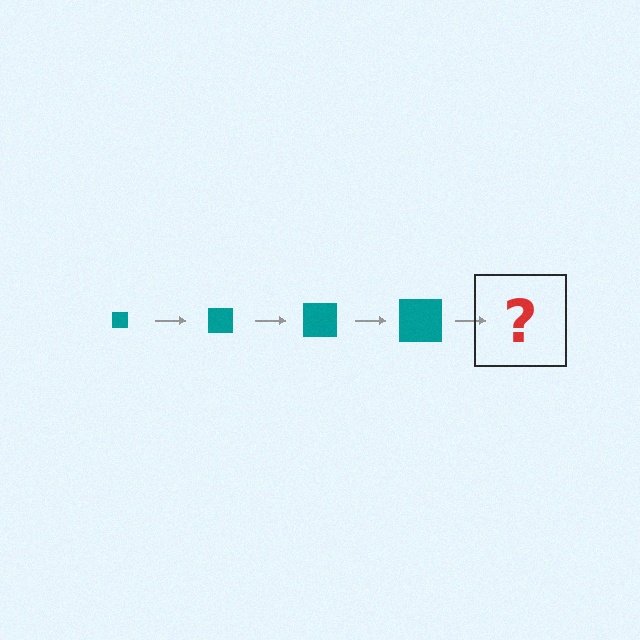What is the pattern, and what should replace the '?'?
The pattern is that the square gets progressively larger each step. The '?' should be a teal square, larger than the previous one.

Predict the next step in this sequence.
The next step is a teal square, larger than the previous one.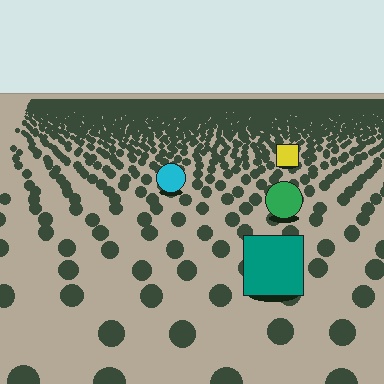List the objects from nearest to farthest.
From nearest to farthest: the teal square, the green circle, the cyan circle, the yellow square.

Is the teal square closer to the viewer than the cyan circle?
Yes. The teal square is closer — you can tell from the texture gradient: the ground texture is coarser near it.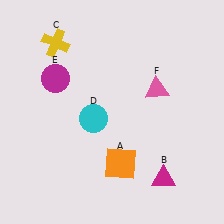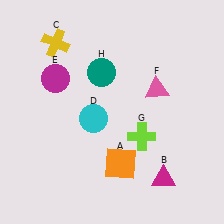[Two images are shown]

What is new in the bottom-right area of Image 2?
A lime cross (G) was added in the bottom-right area of Image 2.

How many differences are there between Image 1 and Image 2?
There are 2 differences between the two images.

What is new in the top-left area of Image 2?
A teal circle (H) was added in the top-left area of Image 2.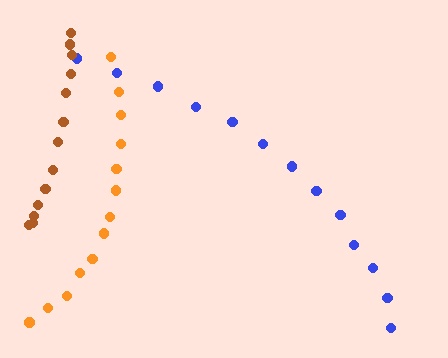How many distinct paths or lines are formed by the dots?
There are 3 distinct paths.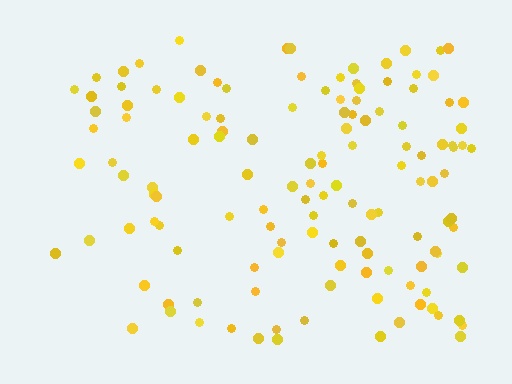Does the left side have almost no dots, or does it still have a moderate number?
Still a moderate number, just noticeably fewer than the right.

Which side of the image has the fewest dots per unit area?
The left.